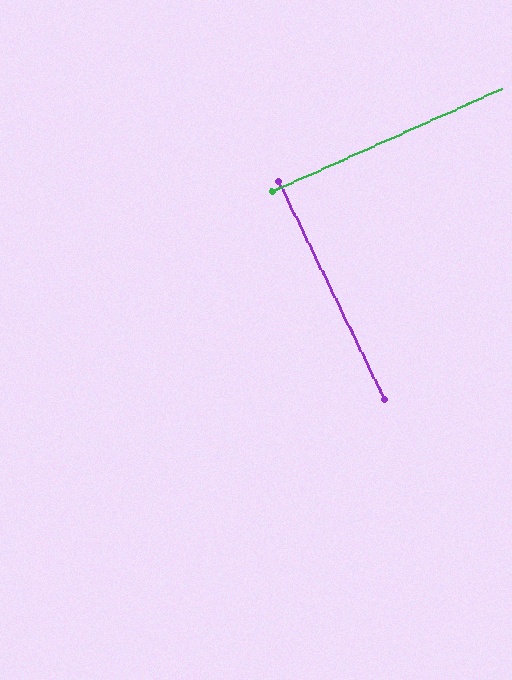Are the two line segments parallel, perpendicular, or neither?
Perpendicular — they meet at approximately 88°.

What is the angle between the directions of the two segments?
Approximately 88 degrees.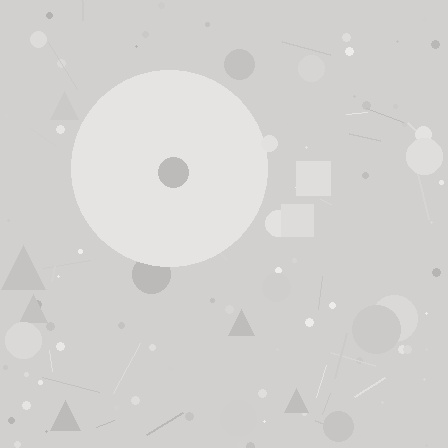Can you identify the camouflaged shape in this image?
The camouflaged shape is a circle.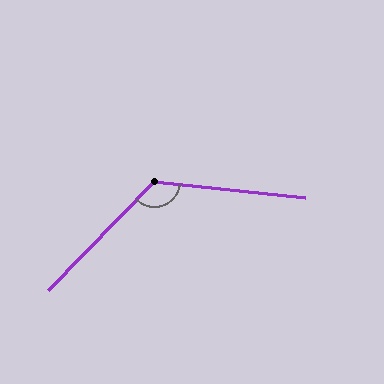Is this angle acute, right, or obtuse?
It is obtuse.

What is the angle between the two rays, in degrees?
Approximately 128 degrees.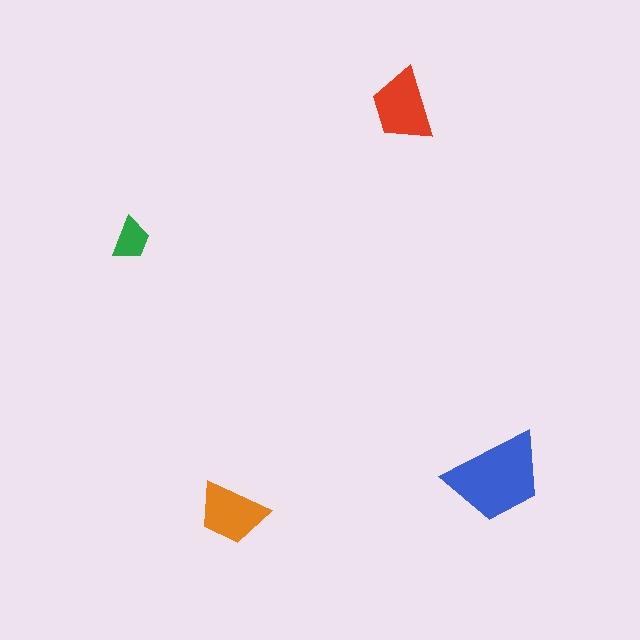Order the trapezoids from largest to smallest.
the blue one, the red one, the orange one, the green one.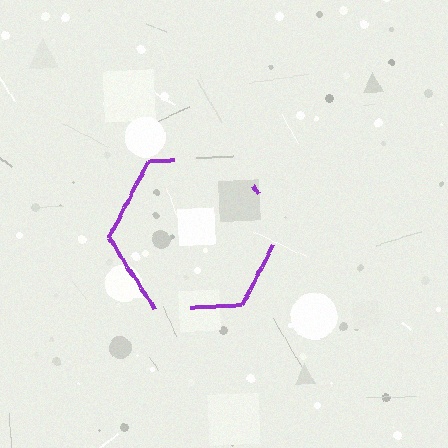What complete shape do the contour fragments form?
The contour fragments form a hexagon.